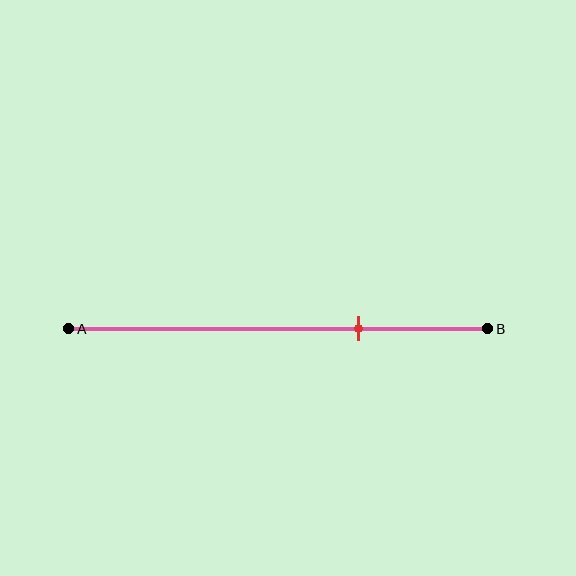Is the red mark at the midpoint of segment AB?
No, the mark is at about 70% from A, not at the 50% midpoint.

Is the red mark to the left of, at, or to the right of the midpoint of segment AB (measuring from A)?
The red mark is to the right of the midpoint of segment AB.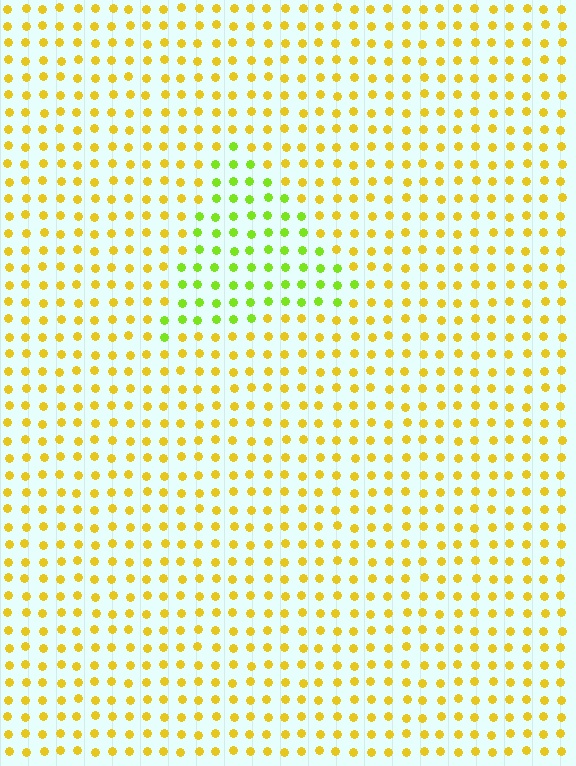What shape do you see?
I see a triangle.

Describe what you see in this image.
The image is filled with small yellow elements in a uniform arrangement. A triangle-shaped region is visible where the elements are tinted to a slightly different hue, forming a subtle color boundary.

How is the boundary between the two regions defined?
The boundary is defined purely by a slight shift in hue (about 41 degrees). Spacing, size, and orientation are identical on both sides.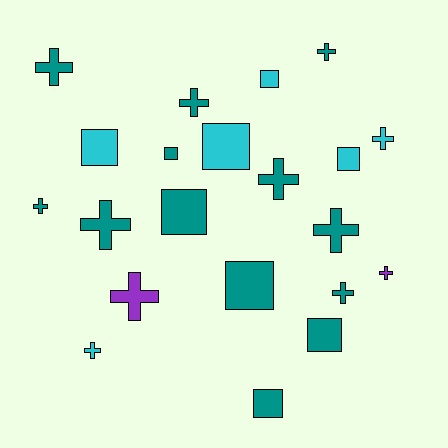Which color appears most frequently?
Teal, with 13 objects.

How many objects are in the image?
There are 21 objects.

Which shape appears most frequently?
Cross, with 12 objects.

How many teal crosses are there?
There are 8 teal crosses.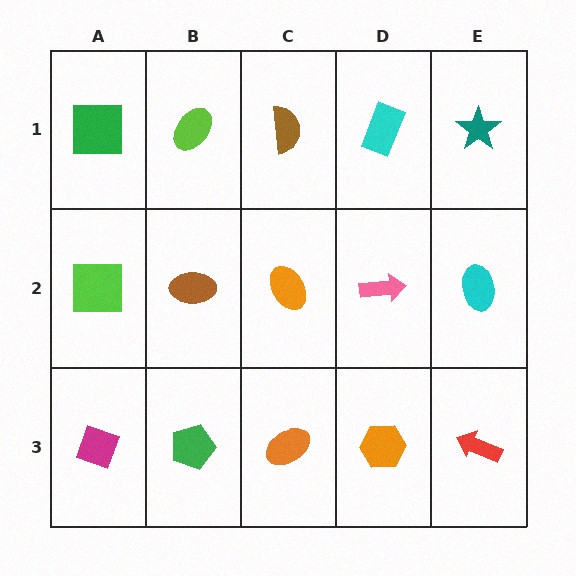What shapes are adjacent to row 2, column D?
A cyan rectangle (row 1, column D), an orange hexagon (row 3, column D), an orange ellipse (row 2, column C), a cyan ellipse (row 2, column E).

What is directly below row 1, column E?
A cyan ellipse.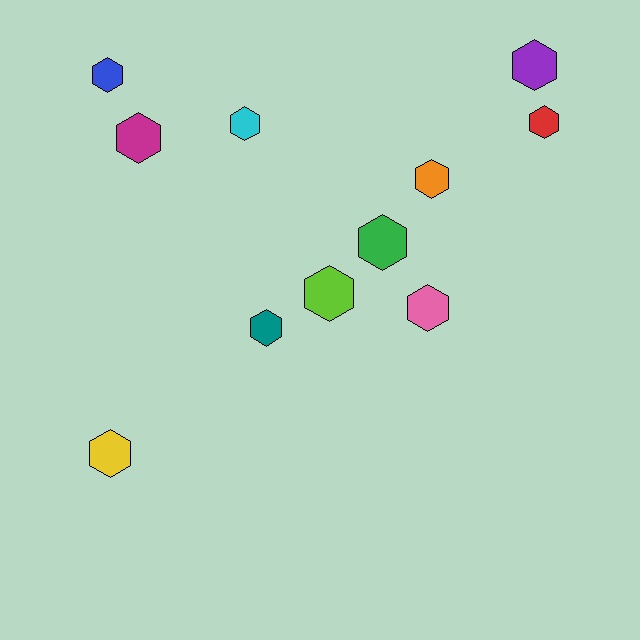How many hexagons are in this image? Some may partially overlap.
There are 11 hexagons.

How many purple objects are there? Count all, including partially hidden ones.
There is 1 purple object.